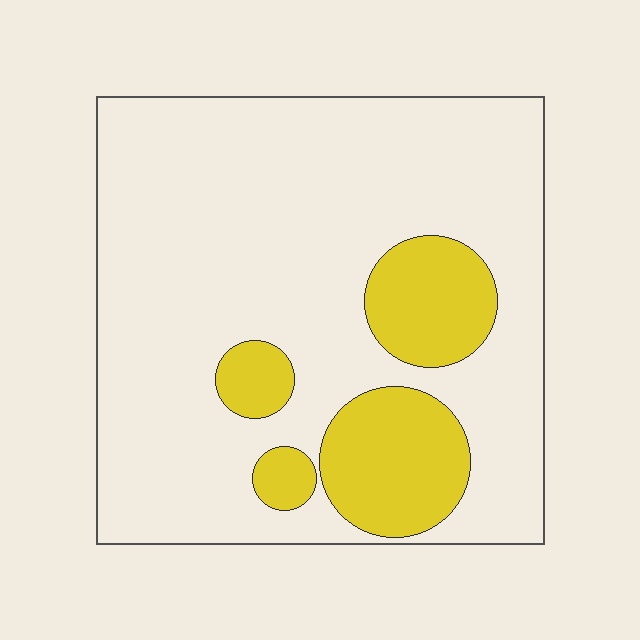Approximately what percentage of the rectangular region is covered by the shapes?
Approximately 20%.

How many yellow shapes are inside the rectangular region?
4.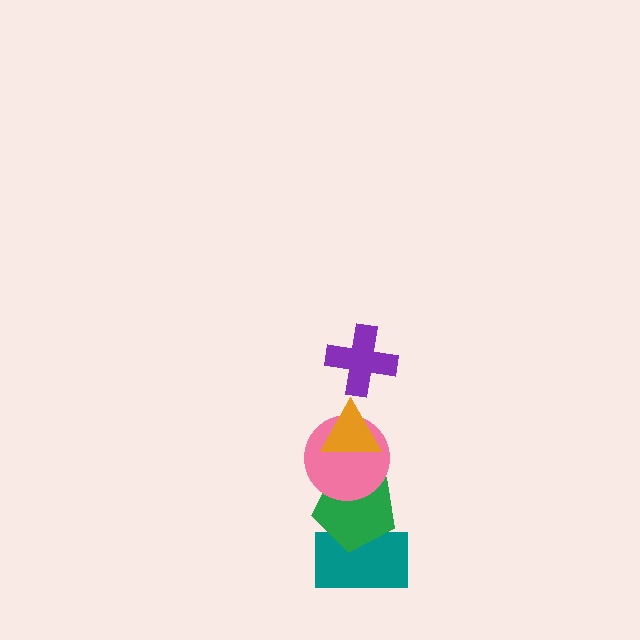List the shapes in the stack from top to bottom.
From top to bottom: the purple cross, the orange triangle, the pink circle, the green pentagon, the teal rectangle.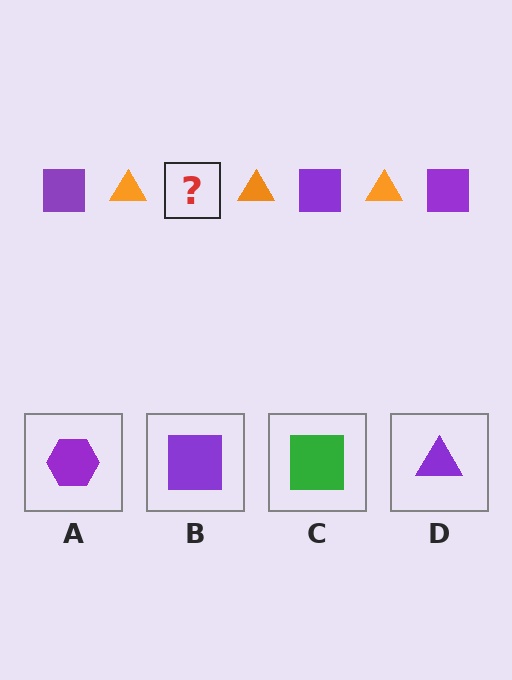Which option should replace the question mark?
Option B.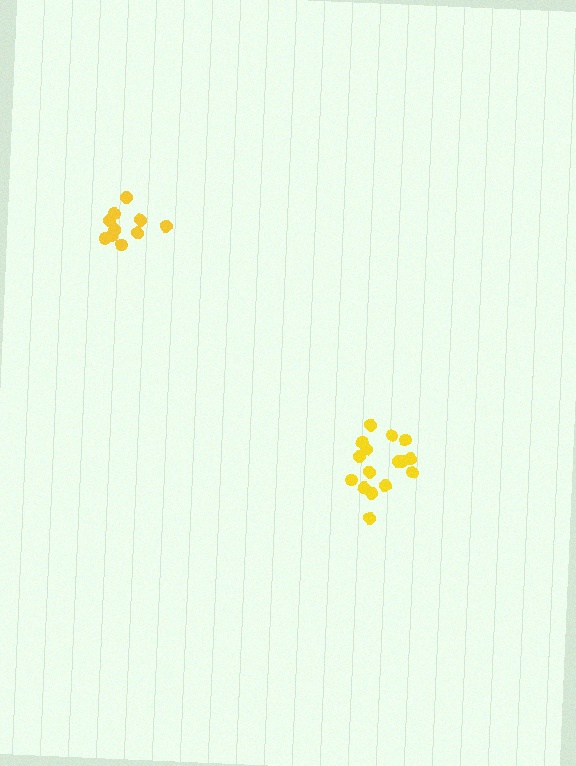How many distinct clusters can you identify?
There are 2 distinct clusters.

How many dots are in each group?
Group 1: 16 dots, Group 2: 10 dots (26 total).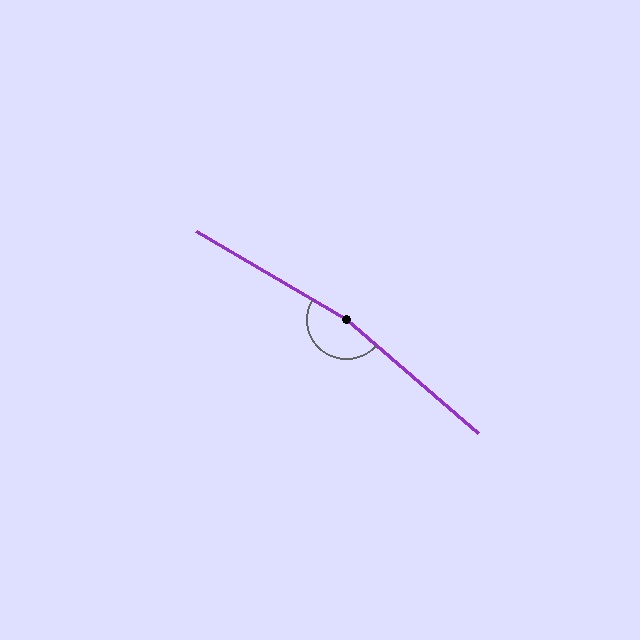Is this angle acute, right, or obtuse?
It is obtuse.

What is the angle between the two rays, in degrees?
Approximately 170 degrees.